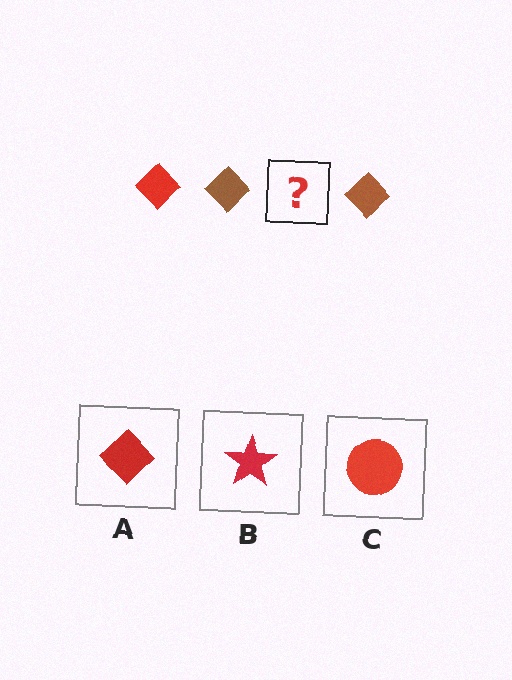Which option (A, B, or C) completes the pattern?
A.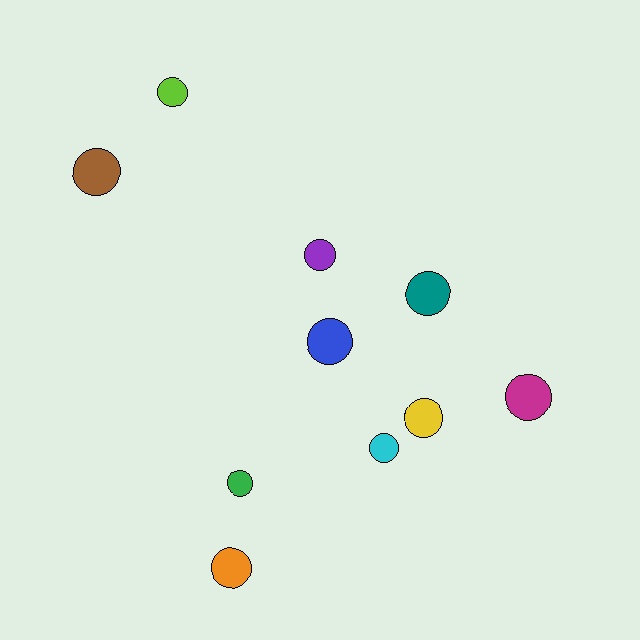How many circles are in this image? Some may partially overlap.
There are 10 circles.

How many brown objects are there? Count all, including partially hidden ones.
There is 1 brown object.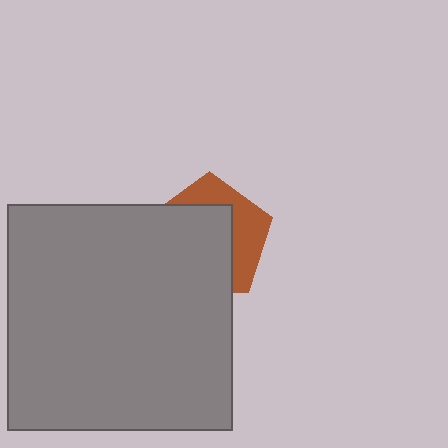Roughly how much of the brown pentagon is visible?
A small part of it is visible (roughly 37%).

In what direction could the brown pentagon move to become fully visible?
The brown pentagon could move toward the upper-right. That would shift it out from behind the gray square entirely.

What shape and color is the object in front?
The object in front is a gray square.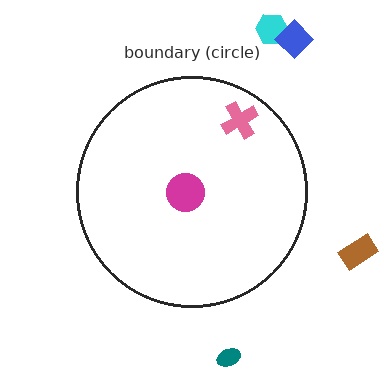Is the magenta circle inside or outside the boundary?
Inside.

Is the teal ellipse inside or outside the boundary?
Outside.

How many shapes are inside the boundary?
2 inside, 4 outside.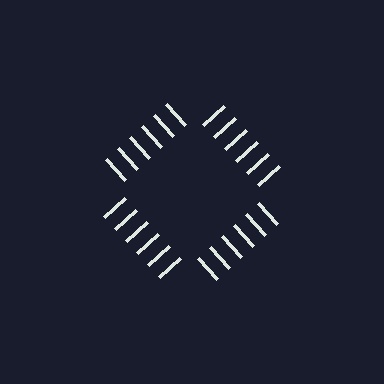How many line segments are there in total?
24 — 6 along each of the 4 edges.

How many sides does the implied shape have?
4 sides — the line-ends trace a square.